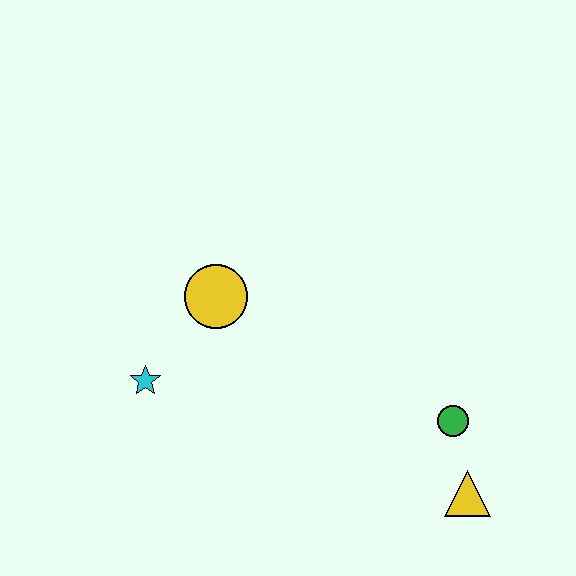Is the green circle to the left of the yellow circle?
No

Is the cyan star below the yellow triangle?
No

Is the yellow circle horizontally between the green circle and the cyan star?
Yes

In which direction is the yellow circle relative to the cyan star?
The yellow circle is above the cyan star.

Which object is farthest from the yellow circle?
The yellow triangle is farthest from the yellow circle.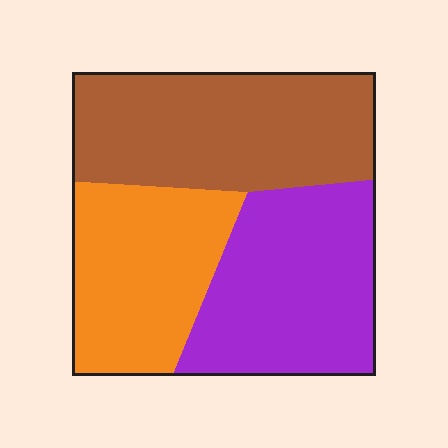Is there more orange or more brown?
Brown.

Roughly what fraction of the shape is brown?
Brown covers roughly 40% of the shape.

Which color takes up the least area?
Orange, at roughly 30%.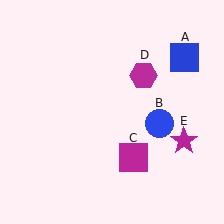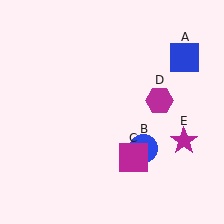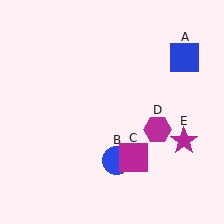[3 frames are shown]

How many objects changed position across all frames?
2 objects changed position: blue circle (object B), magenta hexagon (object D).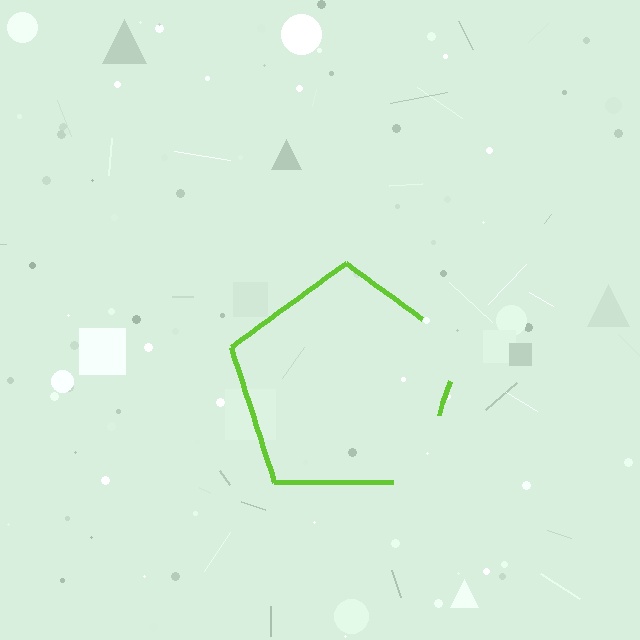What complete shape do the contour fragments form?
The contour fragments form a pentagon.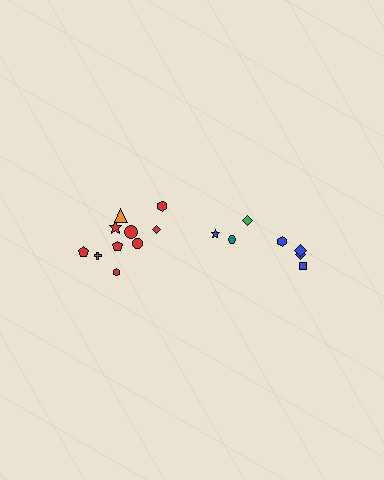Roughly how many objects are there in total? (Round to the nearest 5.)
Roughly 15 objects in total.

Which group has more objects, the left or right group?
The left group.